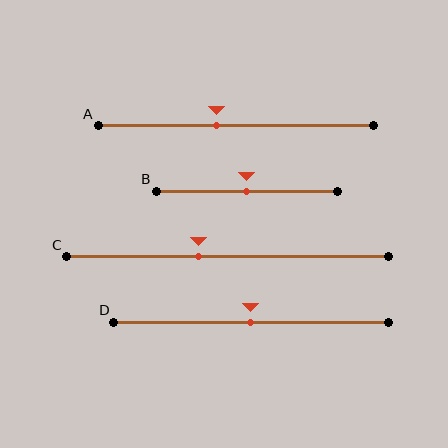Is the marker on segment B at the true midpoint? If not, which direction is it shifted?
Yes, the marker on segment B is at the true midpoint.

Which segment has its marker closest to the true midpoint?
Segment B has its marker closest to the true midpoint.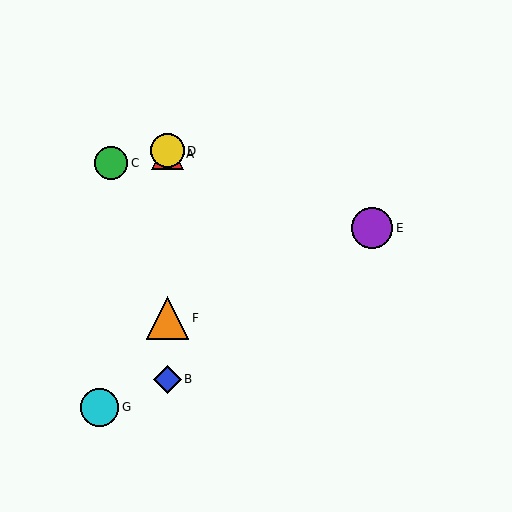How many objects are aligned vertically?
4 objects (A, B, D, F) are aligned vertically.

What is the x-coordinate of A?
Object A is at x≈168.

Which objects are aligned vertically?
Objects A, B, D, F are aligned vertically.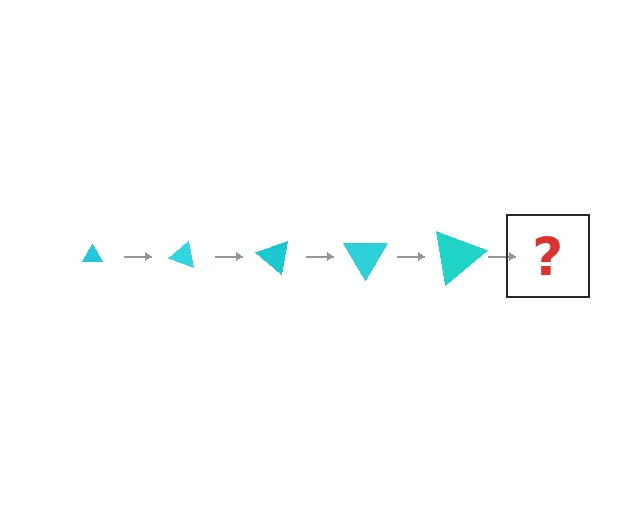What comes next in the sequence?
The next element should be a triangle, larger than the previous one and rotated 100 degrees from the start.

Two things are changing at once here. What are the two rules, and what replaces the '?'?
The two rules are that the triangle grows larger each step and it rotates 20 degrees each step. The '?' should be a triangle, larger than the previous one and rotated 100 degrees from the start.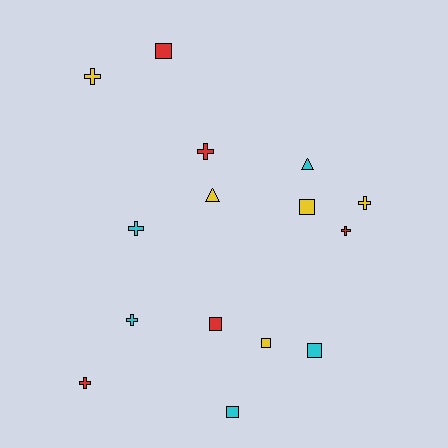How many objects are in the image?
There are 15 objects.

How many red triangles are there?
There are no red triangles.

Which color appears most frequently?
Cyan, with 5 objects.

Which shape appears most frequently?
Cross, with 7 objects.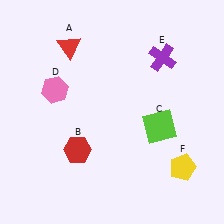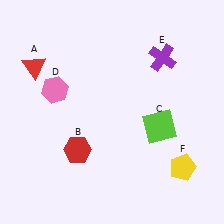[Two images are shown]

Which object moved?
The red triangle (A) moved left.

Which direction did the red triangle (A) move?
The red triangle (A) moved left.